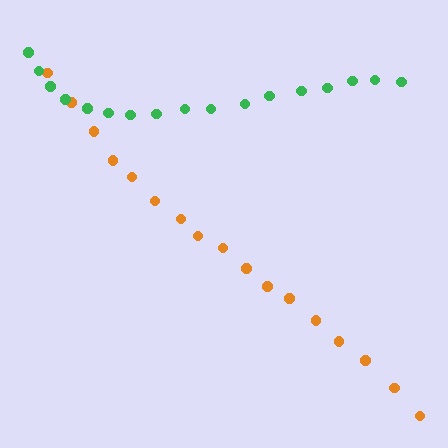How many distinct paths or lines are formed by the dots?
There are 2 distinct paths.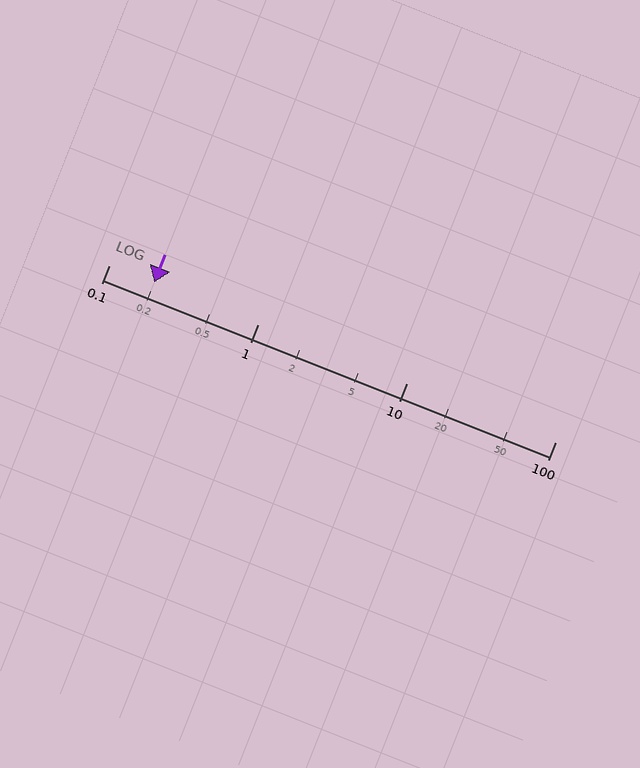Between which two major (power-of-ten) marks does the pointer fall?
The pointer is between 0.1 and 1.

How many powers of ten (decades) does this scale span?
The scale spans 3 decades, from 0.1 to 100.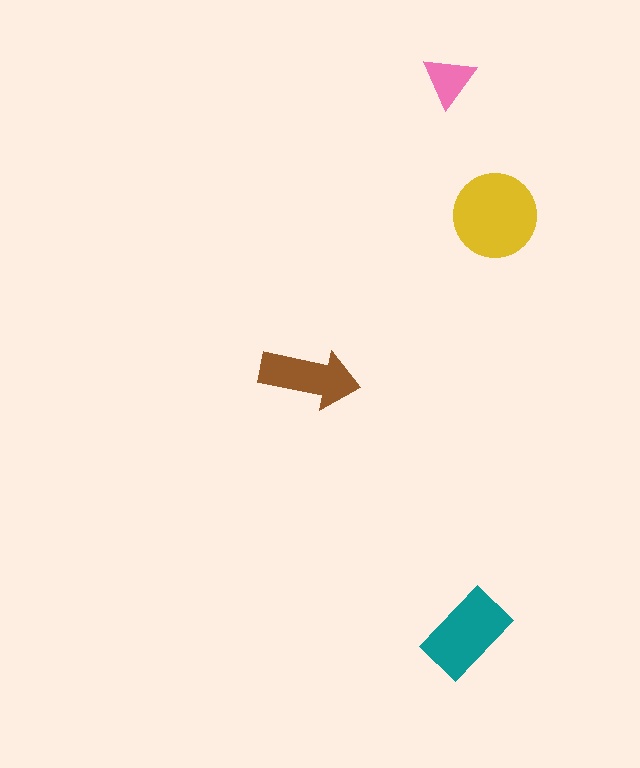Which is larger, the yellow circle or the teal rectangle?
The yellow circle.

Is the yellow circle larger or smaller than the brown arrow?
Larger.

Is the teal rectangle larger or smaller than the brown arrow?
Larger.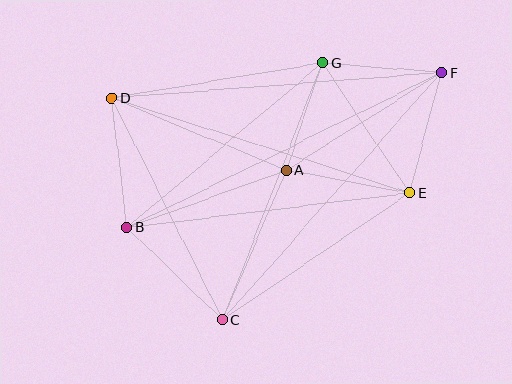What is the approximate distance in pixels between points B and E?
The distance between B and E is approximately 285 pixels.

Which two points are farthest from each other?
Points B and F are farthest from each other.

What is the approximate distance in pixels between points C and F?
The distance between C and F is approximately 330 pixels.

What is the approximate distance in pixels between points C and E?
The distance between C and E is approximately 226 pixels.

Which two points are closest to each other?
Points A and G are closest to each other.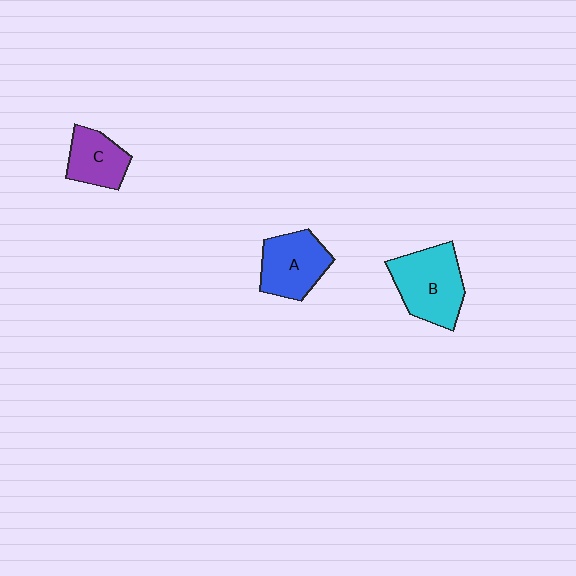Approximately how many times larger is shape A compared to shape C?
Approximately 1.3 times.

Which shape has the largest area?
Shape B (cyan).